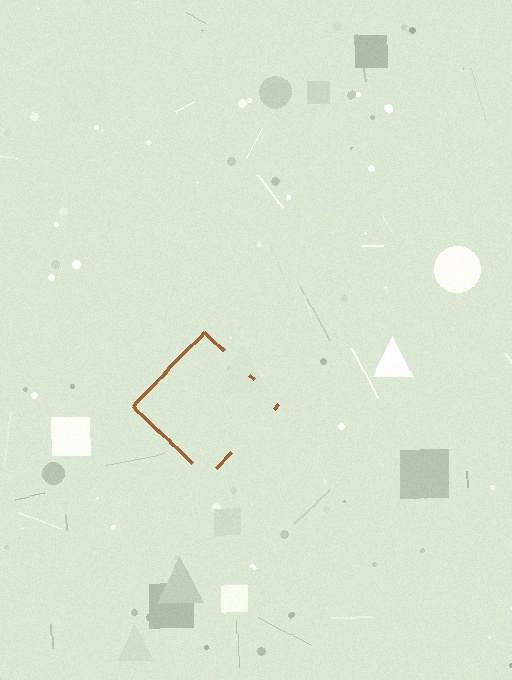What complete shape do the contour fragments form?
The contour fragments form a diamond.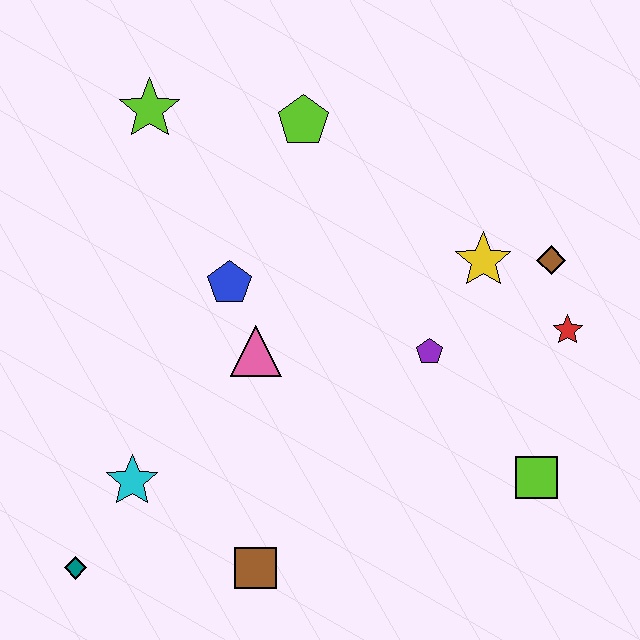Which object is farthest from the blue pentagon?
The lime square is farthest from the blue pentagon.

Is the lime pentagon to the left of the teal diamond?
No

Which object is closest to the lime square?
The red star is closest to the lime square.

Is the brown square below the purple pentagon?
Yes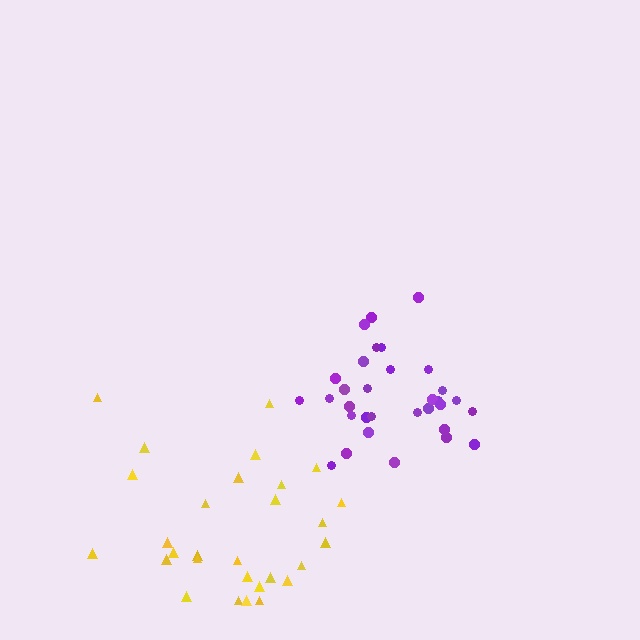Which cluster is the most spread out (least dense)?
Yellow.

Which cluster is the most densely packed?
Purple.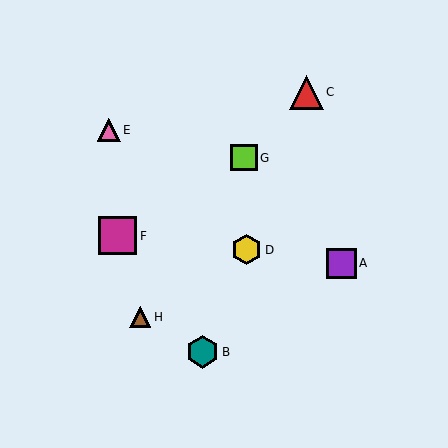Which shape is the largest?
The magenta square (labeled F) is the largest.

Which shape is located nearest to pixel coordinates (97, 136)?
The pink triangle (labeled E) at (109, 130) is nearest to that location.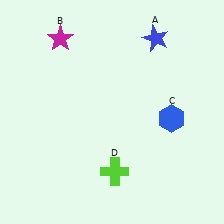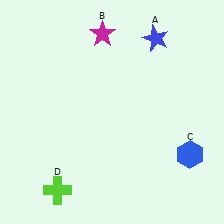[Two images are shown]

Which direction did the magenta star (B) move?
The magenta star (B) moved right.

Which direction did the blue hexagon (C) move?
The blue hexagon (C) moved down.